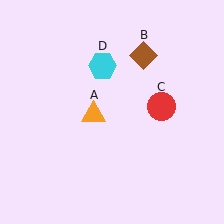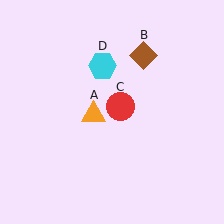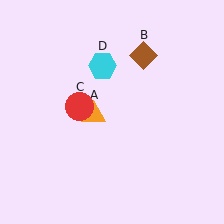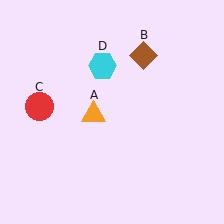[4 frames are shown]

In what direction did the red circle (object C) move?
The red circle (object C) moved left.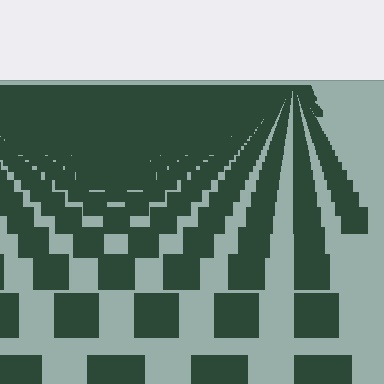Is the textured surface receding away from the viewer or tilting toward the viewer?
The surface is receding away from the viewer. Texture elements get smaller and denser toward the top.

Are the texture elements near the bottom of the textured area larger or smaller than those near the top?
Larger. Near the bottom, elements are closer to the viewer and appear at a bigger on-screen size.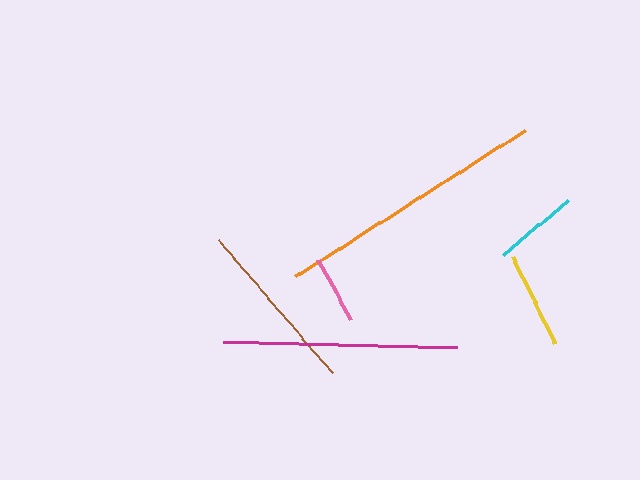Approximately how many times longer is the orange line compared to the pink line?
The orange line is approximately 4.0 times the length of the pink line.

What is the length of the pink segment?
The pink segment is approximately 68 pixels long.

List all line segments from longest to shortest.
From longest to shortest: orange, magenta, brown, yellow, cyan, pink.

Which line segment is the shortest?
The pink line is the shortest at approximately 68 pixels.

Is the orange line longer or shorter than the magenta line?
The orange line is longer than the magenta line.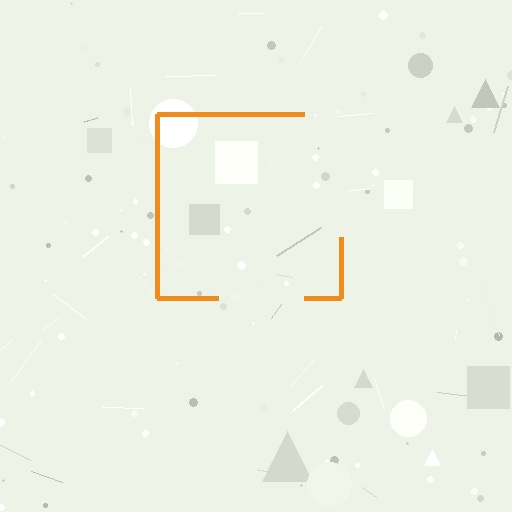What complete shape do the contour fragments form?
The contour fragments form a square.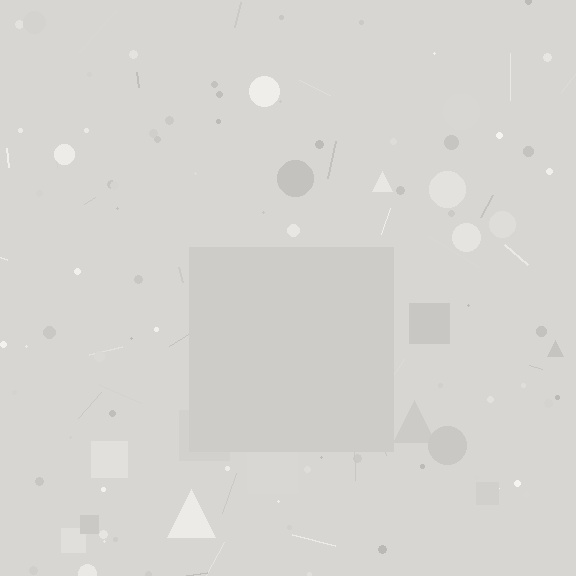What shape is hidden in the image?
A square is hidden in the image.